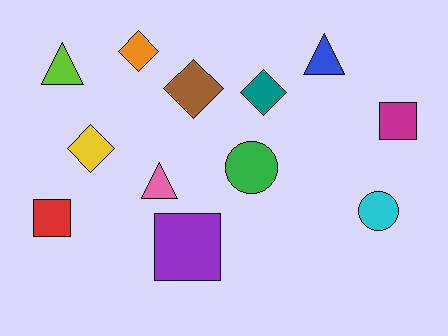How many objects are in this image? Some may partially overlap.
There are 12 objects.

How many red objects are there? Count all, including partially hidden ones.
There is 1 red object.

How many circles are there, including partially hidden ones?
There are 2 circles.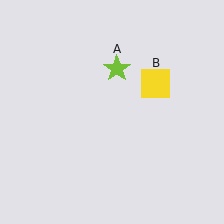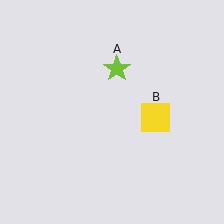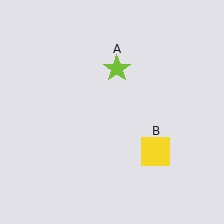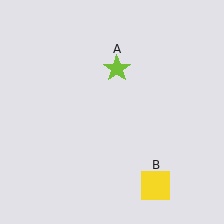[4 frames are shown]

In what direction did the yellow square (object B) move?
The yellow square (object B) moved down.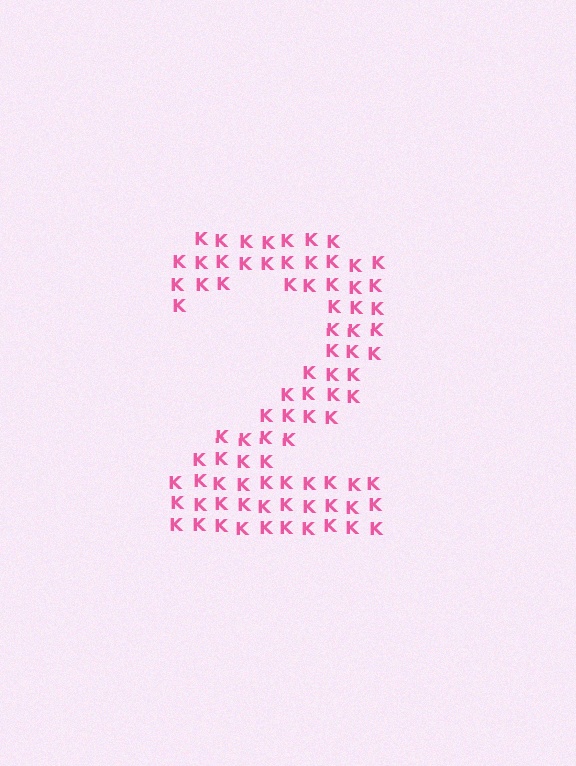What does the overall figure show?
The overall figure shows the digit 2.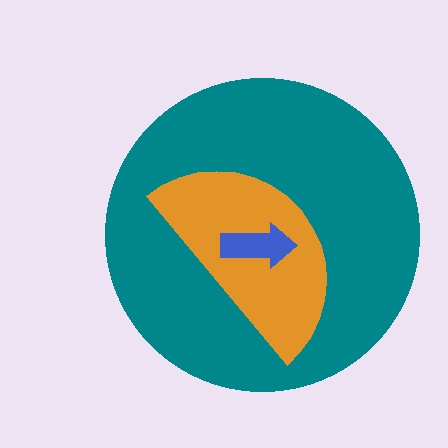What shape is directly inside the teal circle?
The orange semicircle.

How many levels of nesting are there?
3.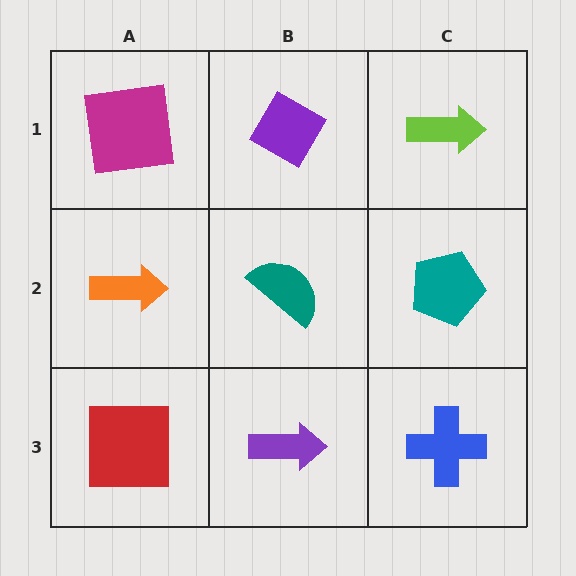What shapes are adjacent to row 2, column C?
A lime arrow (row 1, column C), a blue cross (row 3, column C), a teal semicircle (row 2, column B).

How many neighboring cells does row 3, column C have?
2.